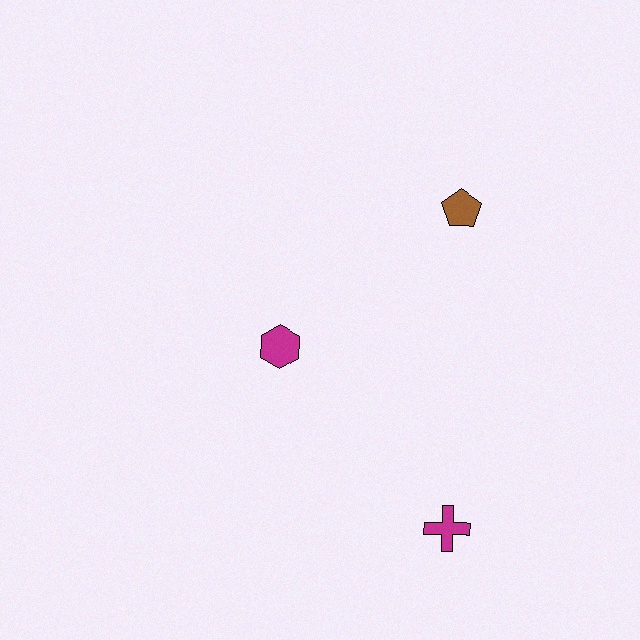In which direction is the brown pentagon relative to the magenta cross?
The brown pentagon is above the magenta cross.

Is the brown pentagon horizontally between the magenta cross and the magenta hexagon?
No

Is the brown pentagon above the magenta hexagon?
Yes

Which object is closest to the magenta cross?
The magenta hexagon is closest to the magenta cross.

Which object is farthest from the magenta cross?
The brown pentagon is farthest from the magenta cross.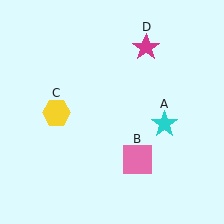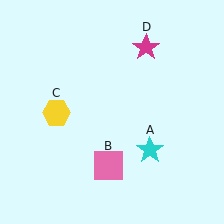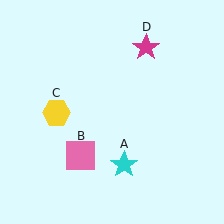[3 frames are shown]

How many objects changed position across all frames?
2 objects changed position: cyan star (object A), pink square (object B).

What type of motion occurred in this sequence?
The cyan star (object A), pink square (object B) rotated clockwise around the center of the scene.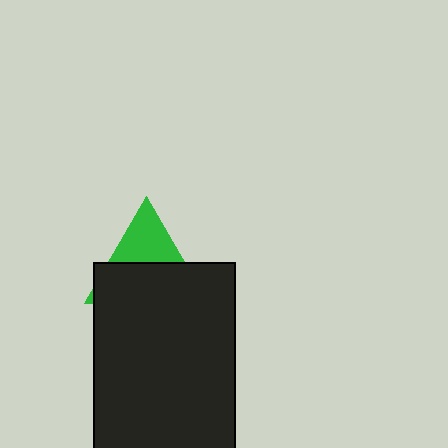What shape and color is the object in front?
The object in front is a black rectangle.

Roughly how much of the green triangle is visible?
A small part of it is visible (roughly 38%).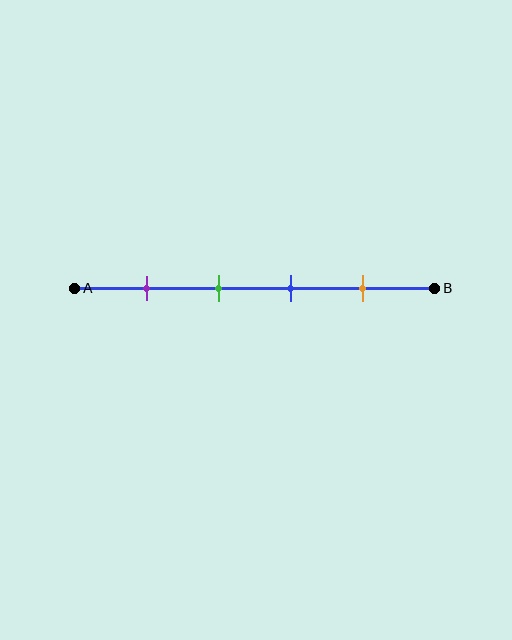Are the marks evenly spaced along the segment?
Yes, the marks are approximately evenly spaced.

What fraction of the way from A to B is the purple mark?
The purple mark is approximately 20% (0.2) of the way from A to B.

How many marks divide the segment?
There are 4 marks dividing the segment.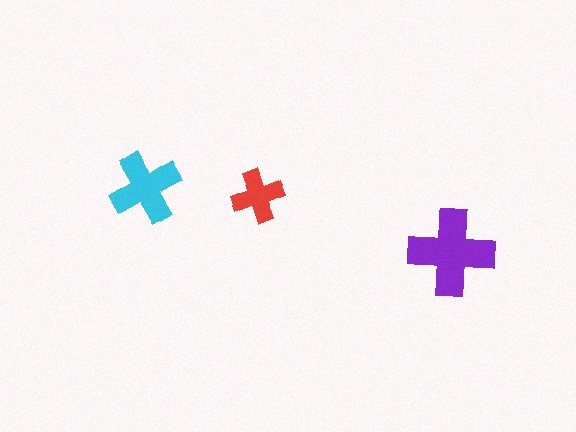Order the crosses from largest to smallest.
the purple one, the cyan one, the red one.